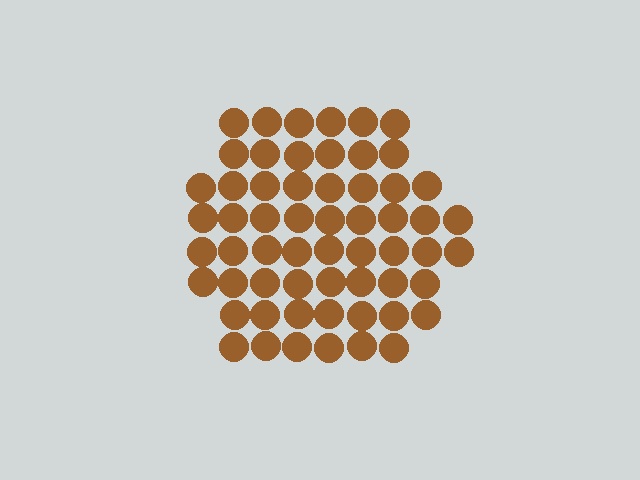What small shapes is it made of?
It is made of small circles.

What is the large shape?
The large shape is a hexagon.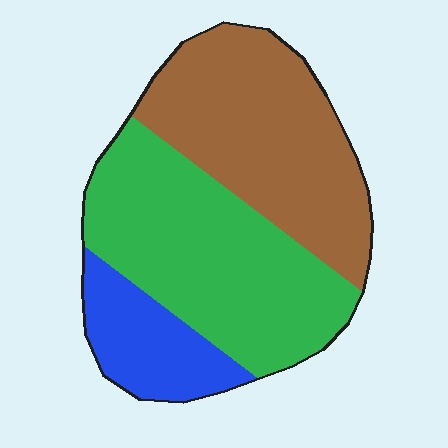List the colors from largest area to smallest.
From largest to smallest: green, brown, blue.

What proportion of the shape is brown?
Brown takes up between a third and a half of the shape.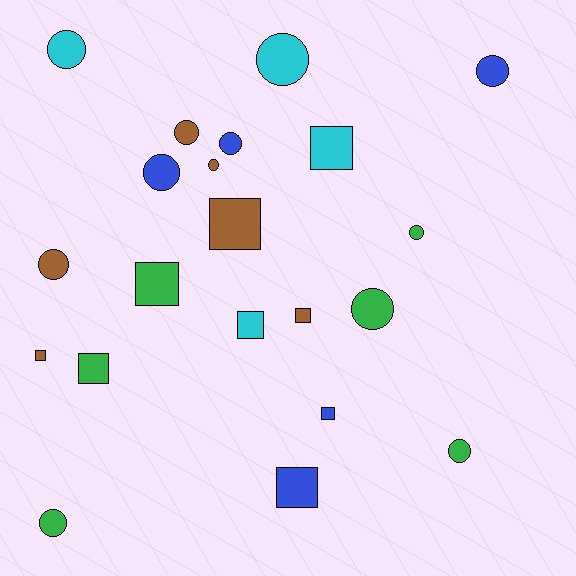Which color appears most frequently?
Green, with 6 objects.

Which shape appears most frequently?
Circle, with 12 objects.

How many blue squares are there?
There are 2 blue squares.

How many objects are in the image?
There are 21 objects.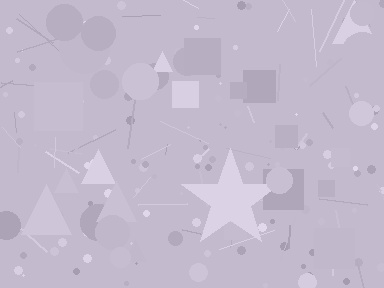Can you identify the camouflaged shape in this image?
The camouflaged shape is a star.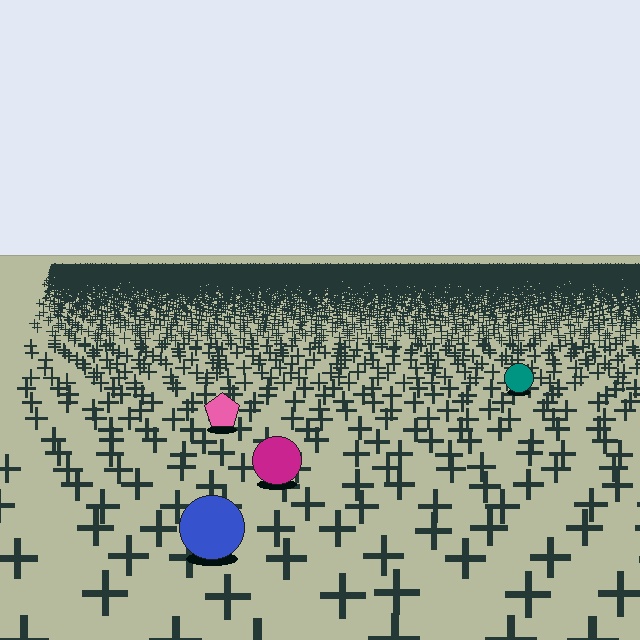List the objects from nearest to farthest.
From nearest to farthest: the blue circle, the magenta circle, the pink pentagon, the teal circle.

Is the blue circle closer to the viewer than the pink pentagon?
Yes. The blue circle is closer — you can tell from the texture gradient: the ground texture is coarser near it.